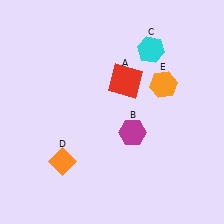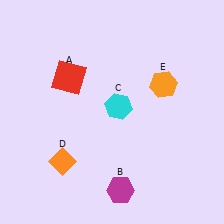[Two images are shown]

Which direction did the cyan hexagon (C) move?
The cyan hexagon (C) moved down.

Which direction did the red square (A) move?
The red square (A) moved left.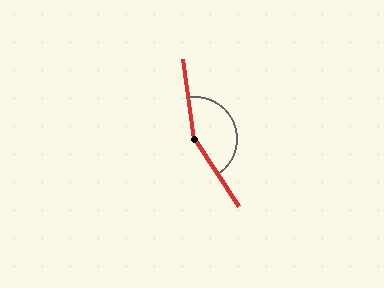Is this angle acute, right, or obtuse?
It is obtuse.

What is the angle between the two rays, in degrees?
Approximately 155 degrees.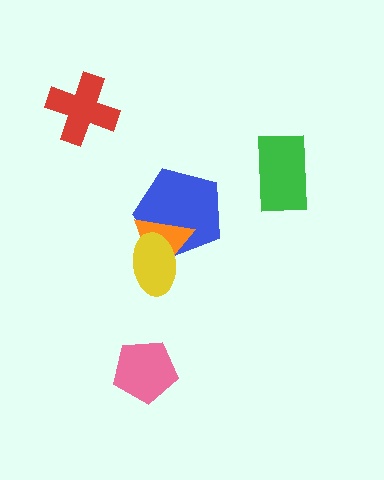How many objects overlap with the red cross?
0 objects overlap with the red cross.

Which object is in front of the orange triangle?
The yellow ellipse is in front of the orange triangle.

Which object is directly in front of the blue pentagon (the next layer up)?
The orange triangle is directly in front of the blue pentagon.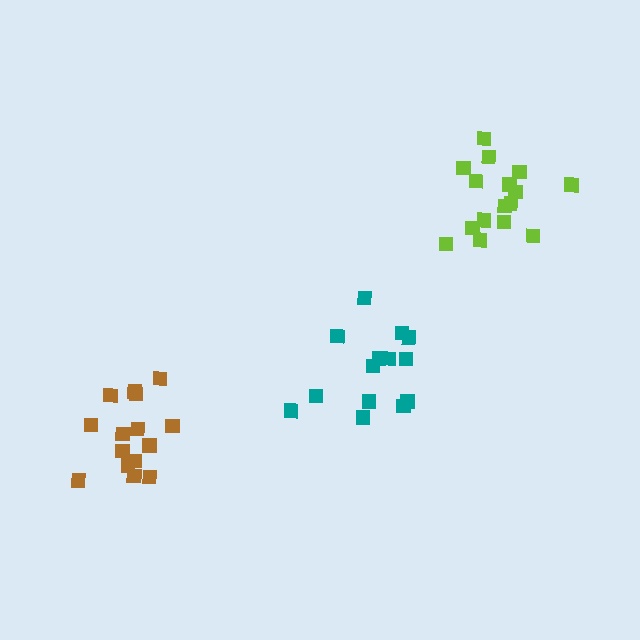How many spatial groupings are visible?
There are 3 spatial groupings.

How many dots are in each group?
Group 1: 14 dots, Group 2: 15 dots, Group 3: 16 dots (45 total).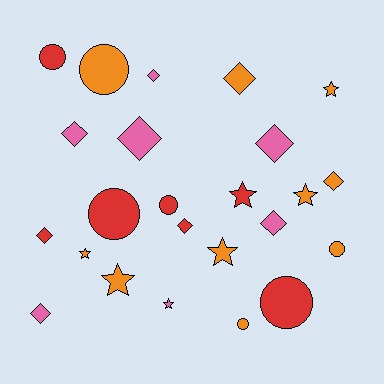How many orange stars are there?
There are 5 orange stars.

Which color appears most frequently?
Orange, with 10 objects.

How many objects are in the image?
There are 24 objects.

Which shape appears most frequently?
Diamond, with 10 objects.